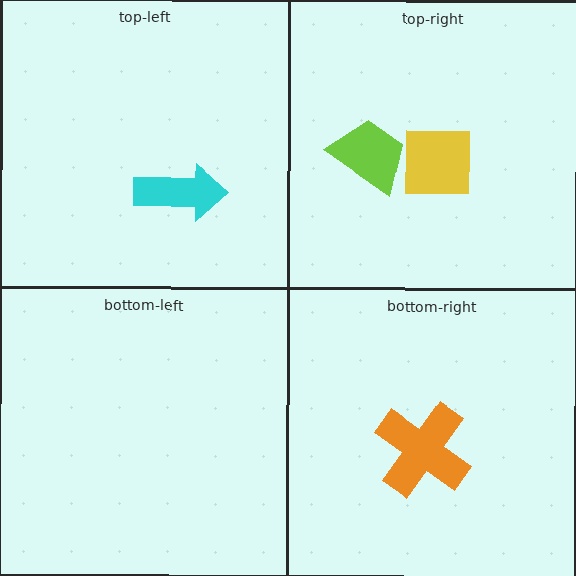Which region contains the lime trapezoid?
The top-right region.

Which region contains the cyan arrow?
The top-left region.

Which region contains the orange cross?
The bottom-right region.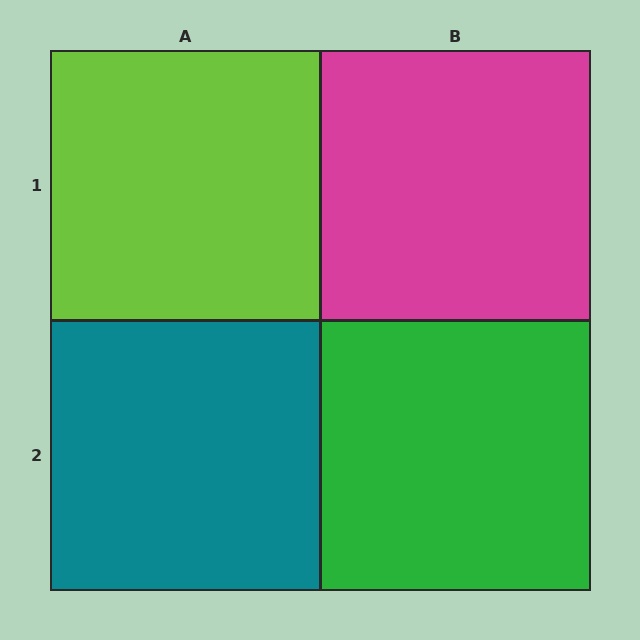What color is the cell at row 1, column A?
Lime.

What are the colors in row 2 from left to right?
Teal, green.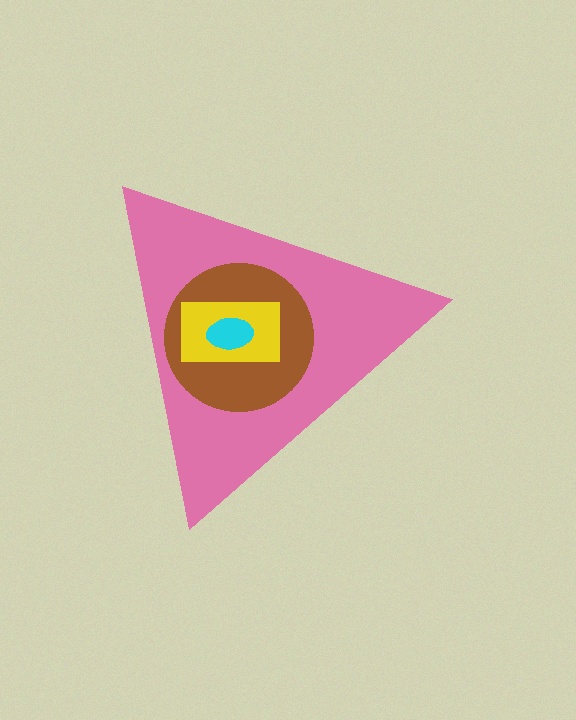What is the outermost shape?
The pink triangle.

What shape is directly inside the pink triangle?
The brown circle.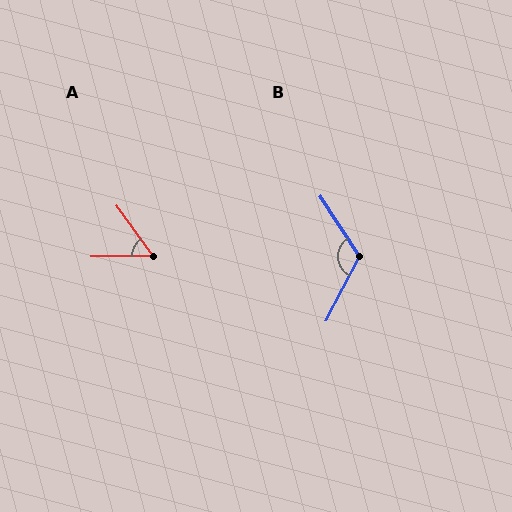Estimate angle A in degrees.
Approximately 55 degrees.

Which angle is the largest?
B, at approximately 120 degrees.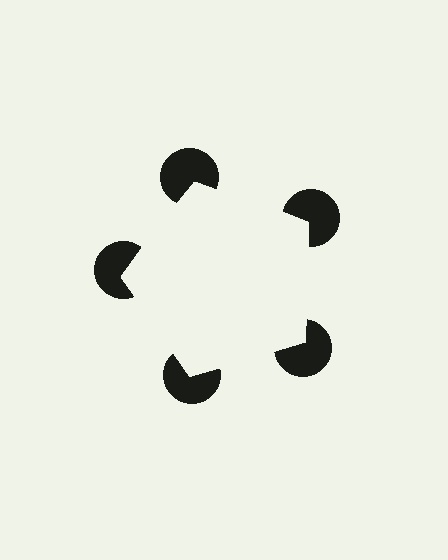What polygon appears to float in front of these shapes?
An illusory pentagon — its edges are inferred from the aligned wedge cuts in the pac-man discs, not physically drawn.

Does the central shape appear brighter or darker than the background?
It typically appears slightly brighter than the background, even though no actual brightness change is drawn.